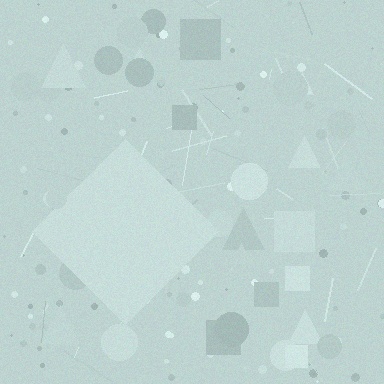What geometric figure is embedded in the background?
A diamond is embedded in the background.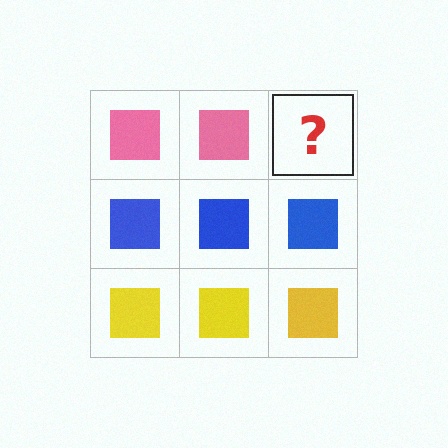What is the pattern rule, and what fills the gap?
The rule is that each row has a consistent color. The gap should be filled with a pink square.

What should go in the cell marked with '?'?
The missing cell should contain a pink square.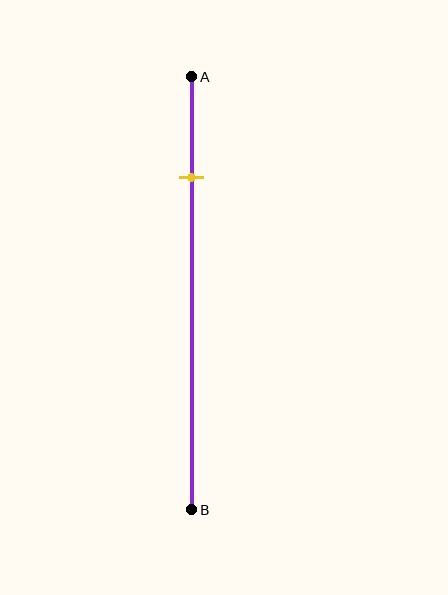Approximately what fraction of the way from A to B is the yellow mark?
The yellow mark is approximately 25% of the way from A to B.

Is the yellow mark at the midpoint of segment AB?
No, the mark is at about 25% from A, not at the 50% midpoint.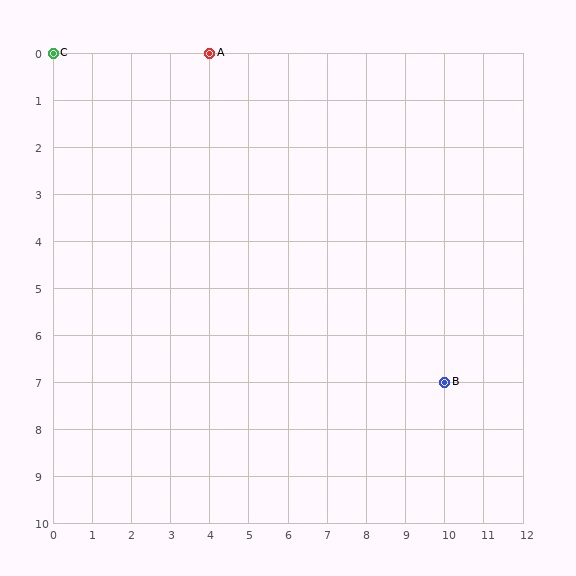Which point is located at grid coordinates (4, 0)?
Point A is at (4, 0).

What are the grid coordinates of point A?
Point A is at grid coordinates (4, 0).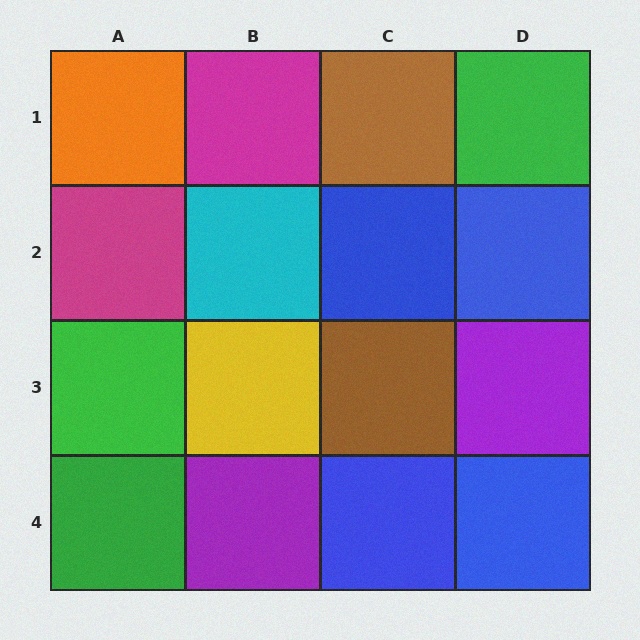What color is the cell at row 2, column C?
Blue.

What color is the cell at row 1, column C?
Brown.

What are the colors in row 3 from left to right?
Green, yellow, brown, purple.